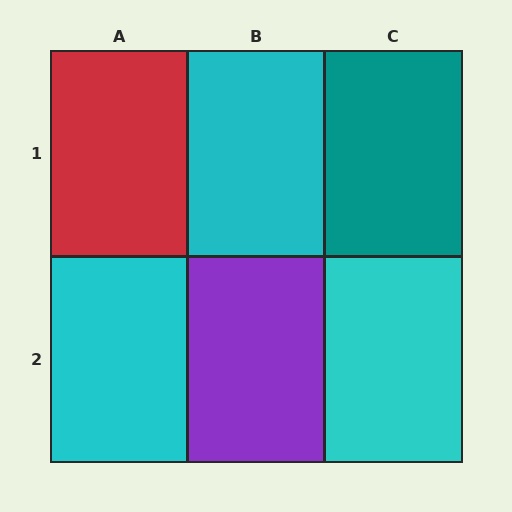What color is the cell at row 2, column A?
Cyan.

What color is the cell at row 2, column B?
Purple.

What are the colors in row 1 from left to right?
Red, cyan, teal.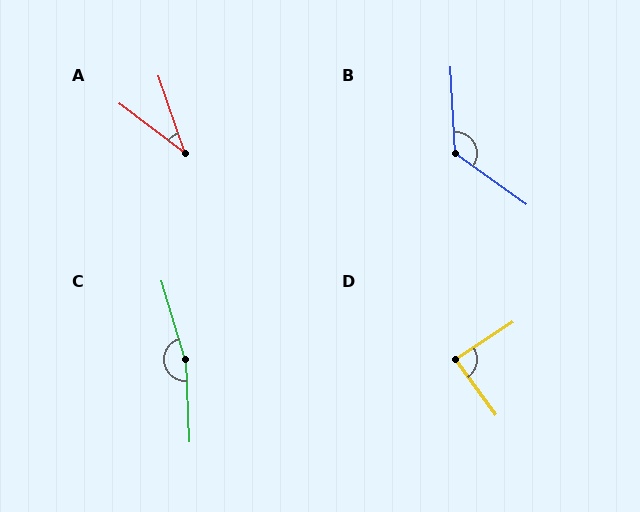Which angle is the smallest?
A, at approximately 34 degrees.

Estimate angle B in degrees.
Approximately 129 degrees.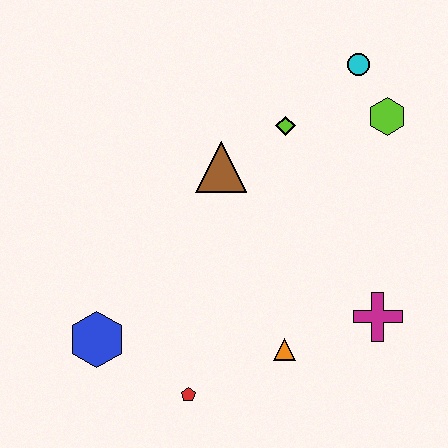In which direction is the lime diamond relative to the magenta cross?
The lime diamond is above the magenta cross.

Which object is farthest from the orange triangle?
The cyan circle is farthest from the orange triangle.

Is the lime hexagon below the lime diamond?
No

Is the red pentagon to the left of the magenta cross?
Yes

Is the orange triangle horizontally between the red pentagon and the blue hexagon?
No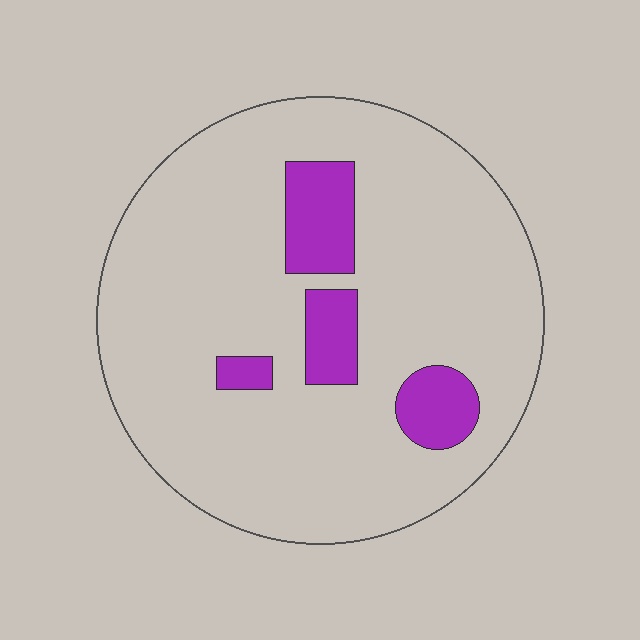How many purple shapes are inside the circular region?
4.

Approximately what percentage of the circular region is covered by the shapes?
Approximately 15%.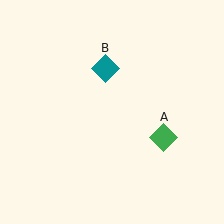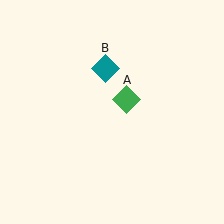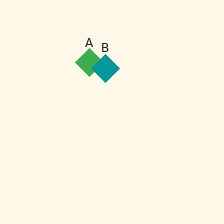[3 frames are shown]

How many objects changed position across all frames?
1 object changed position: green diamond (object A).